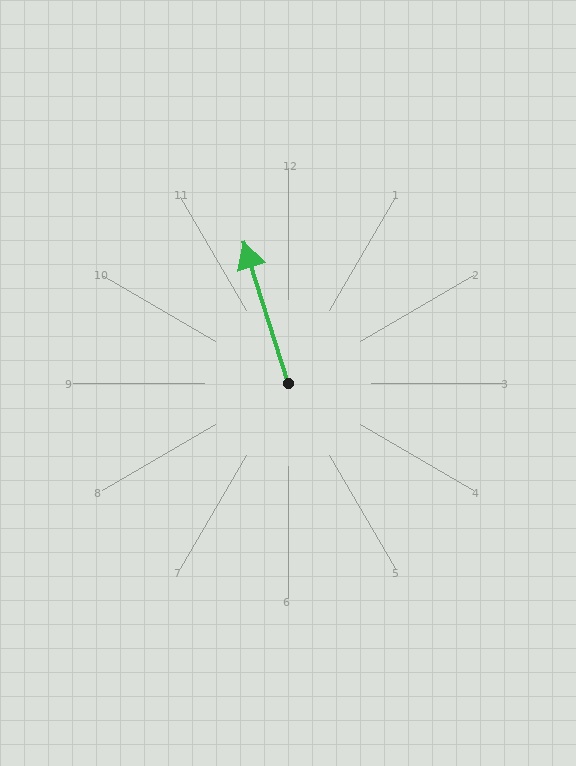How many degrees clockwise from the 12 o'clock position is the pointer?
Approximately 343 degrees.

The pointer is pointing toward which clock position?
Roughly 11 o'clock.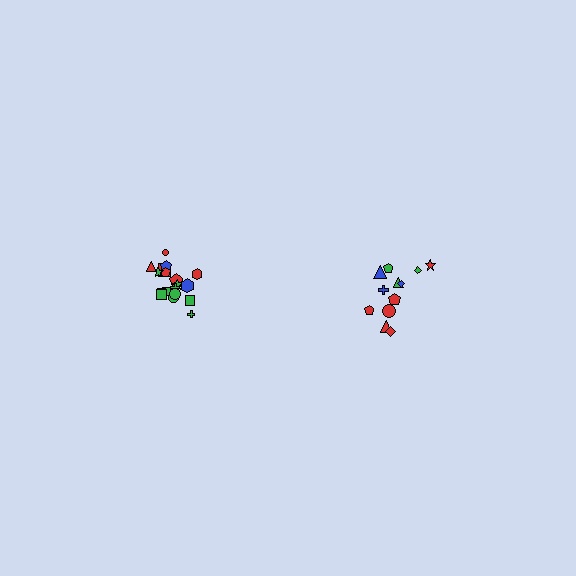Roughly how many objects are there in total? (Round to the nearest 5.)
Roughly 30 objects in total.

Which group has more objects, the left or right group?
The left group.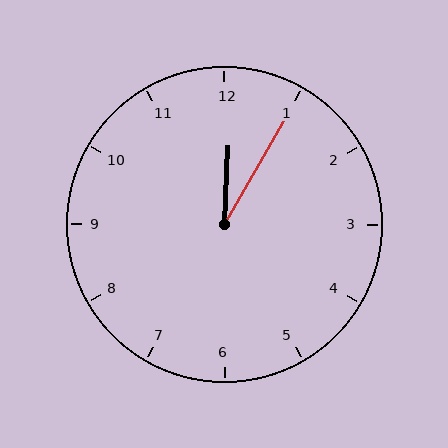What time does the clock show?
12:05.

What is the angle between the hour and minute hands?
Approximately 28 degrees.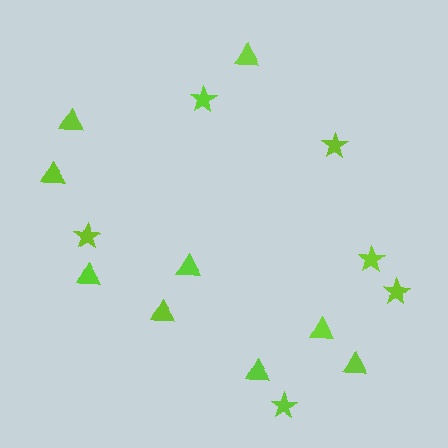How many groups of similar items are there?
There are 2 groups: one group of stars (6) and one group of triangles (9).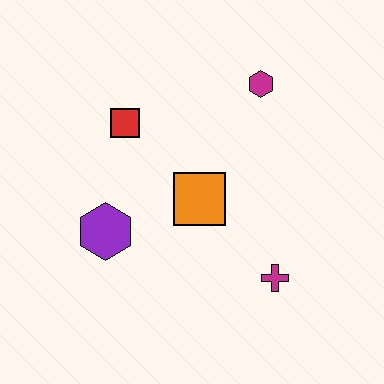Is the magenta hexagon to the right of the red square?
Yes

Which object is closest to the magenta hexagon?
The orange square is closest to the magenta hexagon.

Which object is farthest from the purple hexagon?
The magenta hexagon is farthest from the purple hexagon.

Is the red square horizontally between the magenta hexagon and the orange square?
No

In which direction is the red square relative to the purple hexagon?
The red square is above the purple hexagon.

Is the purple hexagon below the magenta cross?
No